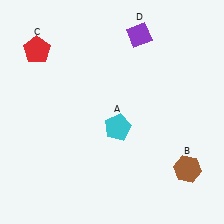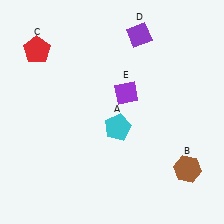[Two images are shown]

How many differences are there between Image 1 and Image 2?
There is 1 difference between the two images.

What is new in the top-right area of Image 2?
A purple diamond (E) was added in the top-right area of Image 2.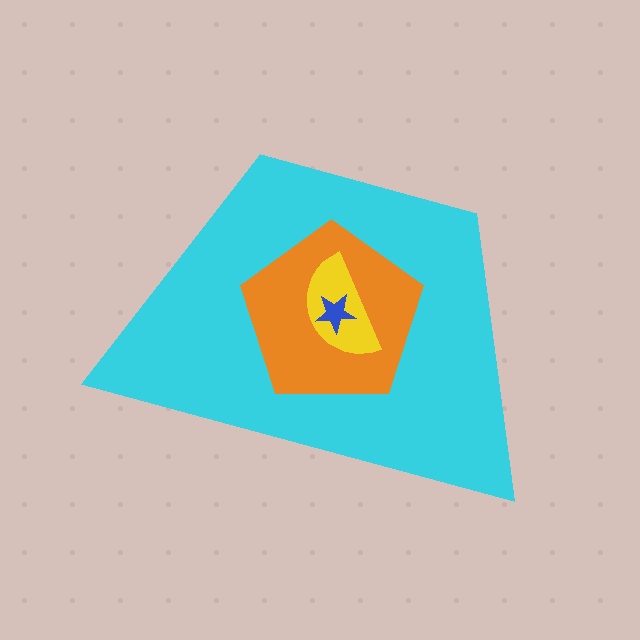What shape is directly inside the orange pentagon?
The yellow semicircle.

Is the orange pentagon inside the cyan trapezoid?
Yes.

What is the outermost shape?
The cyan trapezoid.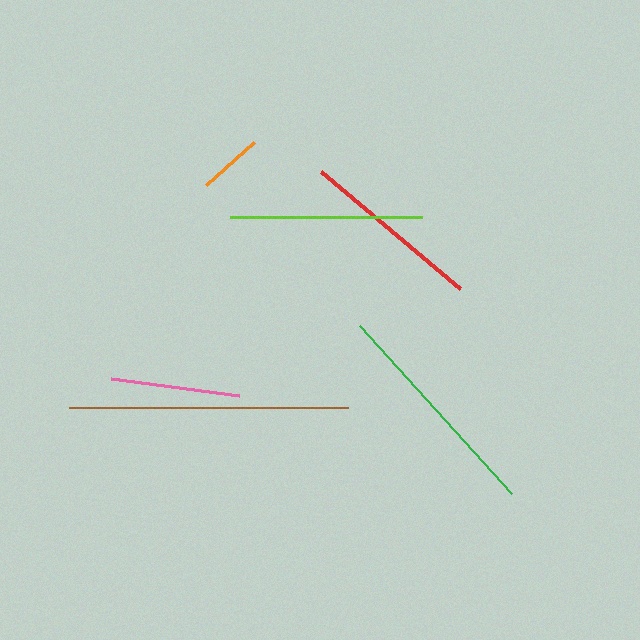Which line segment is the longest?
The brown line is the longest at approximately 279 pixels.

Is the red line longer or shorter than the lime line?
The lime line is longer than the red line.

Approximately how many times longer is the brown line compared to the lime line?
The brown line is approximately 1.5 times the length of the lime line.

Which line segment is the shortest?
The orange line is the shortest at approximately 65 pixels.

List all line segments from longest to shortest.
From longest to shortest: brown, green, lime, red, pink, orange.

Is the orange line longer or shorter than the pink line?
The pink line is longer than the orange line.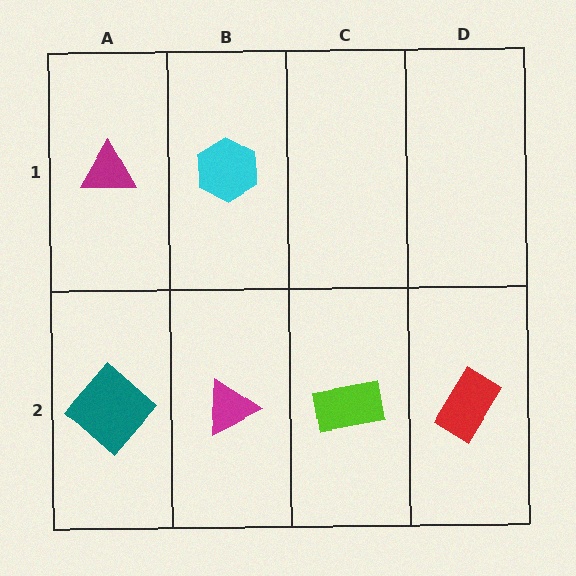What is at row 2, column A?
A teal diamond.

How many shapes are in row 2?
4 shapes.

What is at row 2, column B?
A magenta triangle.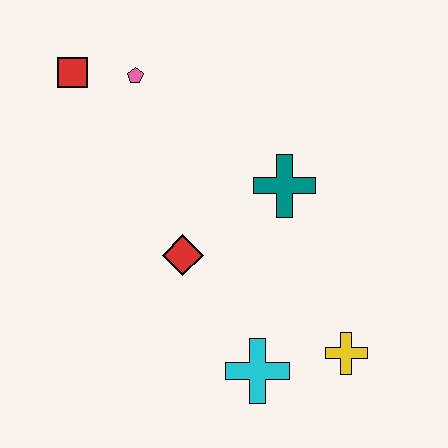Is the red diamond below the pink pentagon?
Yes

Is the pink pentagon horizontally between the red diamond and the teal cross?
No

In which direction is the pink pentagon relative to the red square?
The pink pentagon is to the right of the red square.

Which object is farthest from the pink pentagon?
The yellow cross is farthest from the pink pentagon.